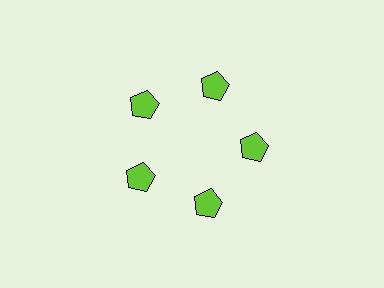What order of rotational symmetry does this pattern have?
This pattern has 5-fold rotational symmetry.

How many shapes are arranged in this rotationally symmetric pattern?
There are 5 shapes, arranged in 5 groups of 1.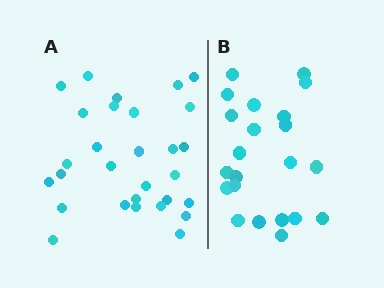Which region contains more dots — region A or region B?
Region A (the left region) has more dots.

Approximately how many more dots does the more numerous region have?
Region A has roughly 8 or so more dots than region B.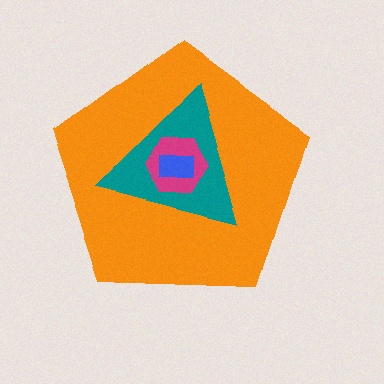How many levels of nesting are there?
4.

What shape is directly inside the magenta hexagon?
The blue rectangle.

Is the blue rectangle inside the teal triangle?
Yes.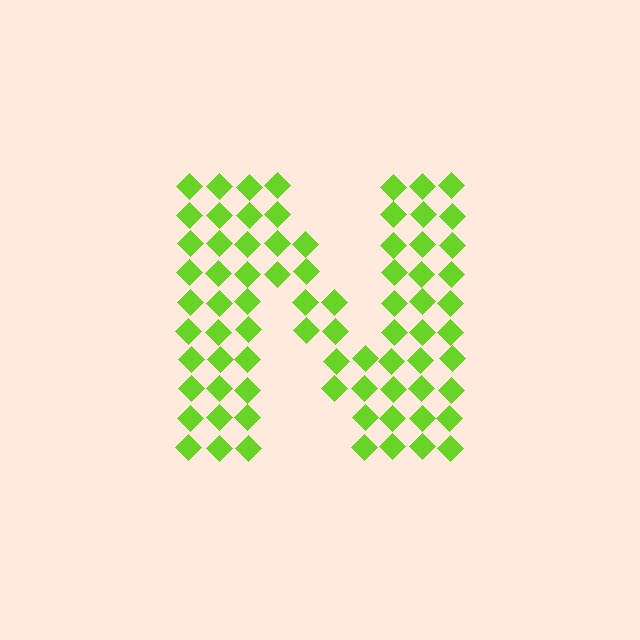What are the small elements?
The small elements are diamonds.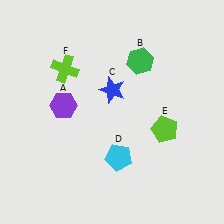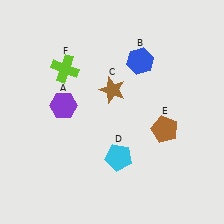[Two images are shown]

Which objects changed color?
B changed from green to blue. C changed from blue to brown. E changed from lime to brown.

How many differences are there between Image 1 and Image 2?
There are 3 differences between the two images.